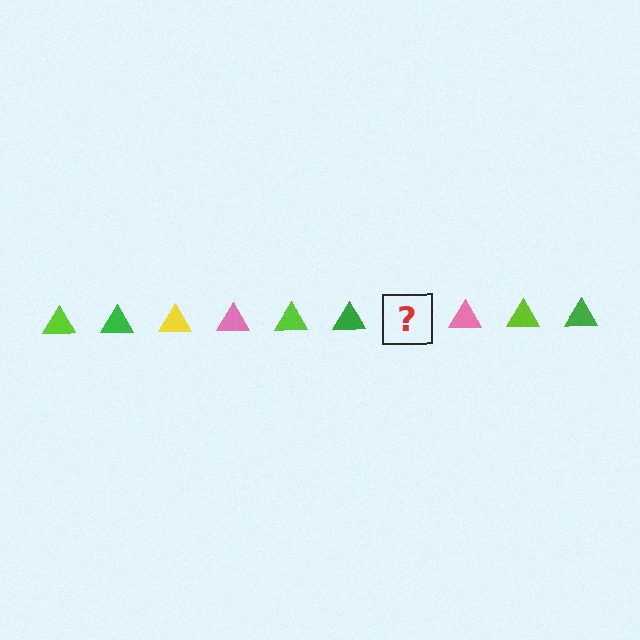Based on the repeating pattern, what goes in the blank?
The blank should be a yellow triangle.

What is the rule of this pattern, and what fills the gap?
The rule is that the pattern cycles through lime, green, yellow, pink triangles. The gap should be filled with a yellow triangle.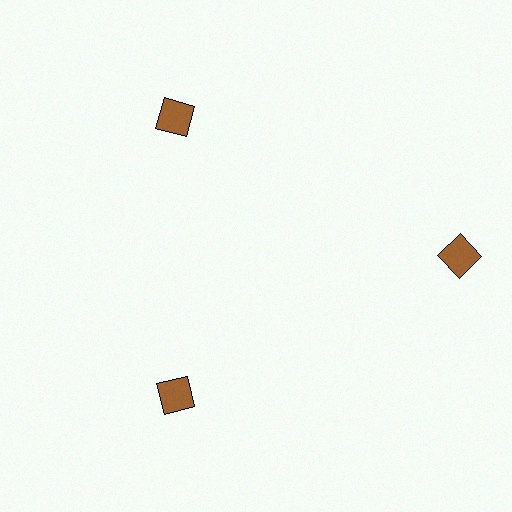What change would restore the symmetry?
The symmetry would be restored by moving it inward, back onto the ring so that all 3 diamonds sit at equal angles and equal distance from the center.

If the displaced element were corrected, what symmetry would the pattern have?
It would have 3-fold rotational symmetry — the pattern would map onto itself every 120 degrees.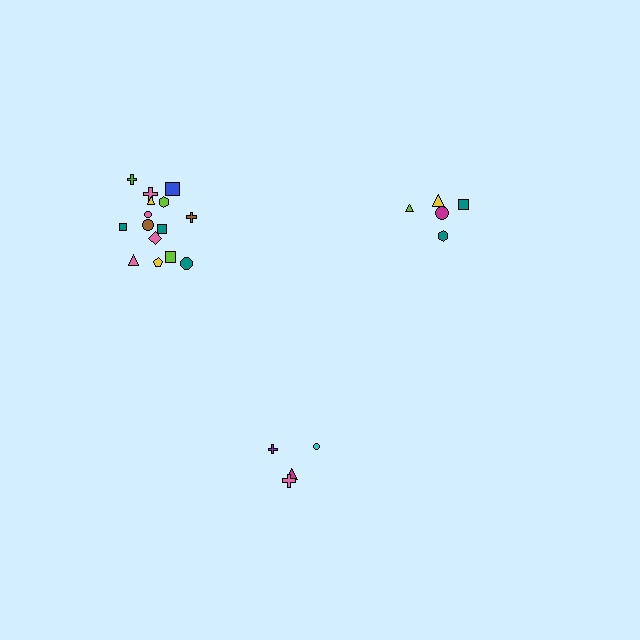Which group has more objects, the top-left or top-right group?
The top-left group.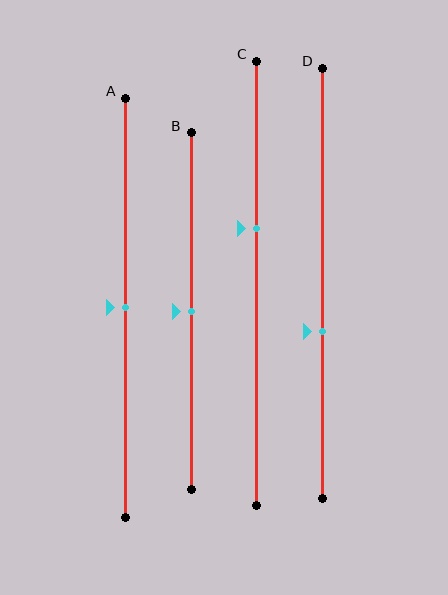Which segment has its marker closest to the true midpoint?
Segment A has its marker closest to the true midpoint.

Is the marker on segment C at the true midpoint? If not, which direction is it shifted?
No, the marker on segment C is shifted upward by about 12% of the segment length.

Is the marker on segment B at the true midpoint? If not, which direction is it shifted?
Yes, the marker on segment B is at the true midpoint.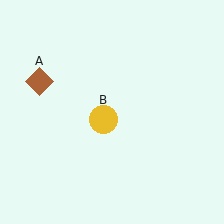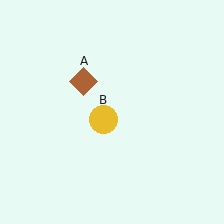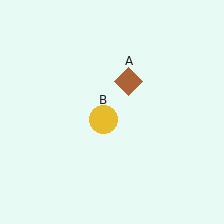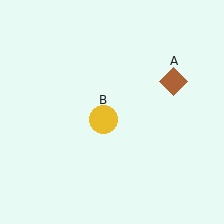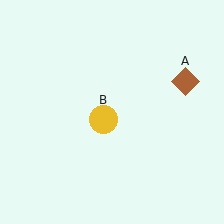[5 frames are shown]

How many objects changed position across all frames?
1 object changed position: brown diamond (object A).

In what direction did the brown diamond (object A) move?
The brown diamond (object A) moved right.